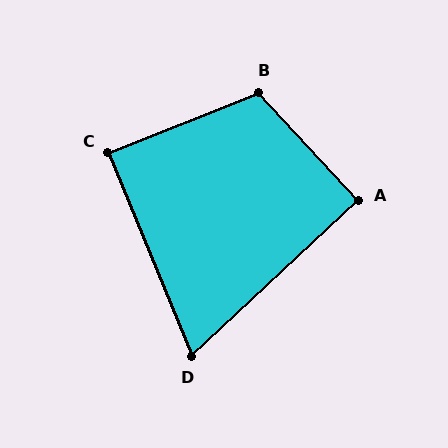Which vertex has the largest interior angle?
B, at approximately 111 degrees.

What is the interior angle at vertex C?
Approximately 90 degrees (approximately right).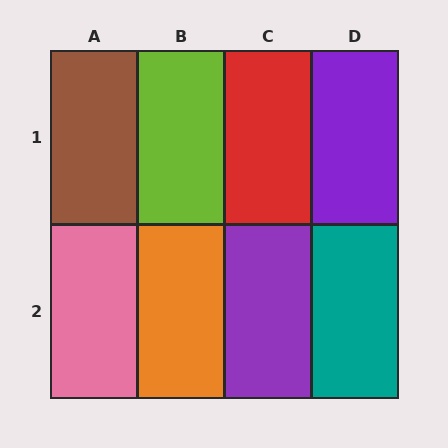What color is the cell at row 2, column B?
Orange.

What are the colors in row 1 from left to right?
Brown, lime, red, purple.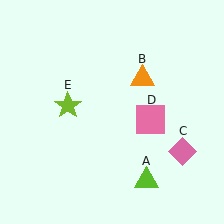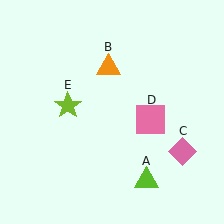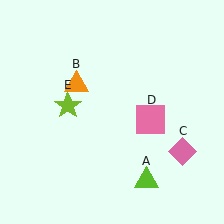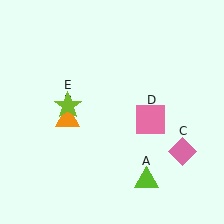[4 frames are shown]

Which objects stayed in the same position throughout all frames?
Lime triangle (object A) and pink diamond (object C) and pink square (object D) and lime star (object E) remained stationary.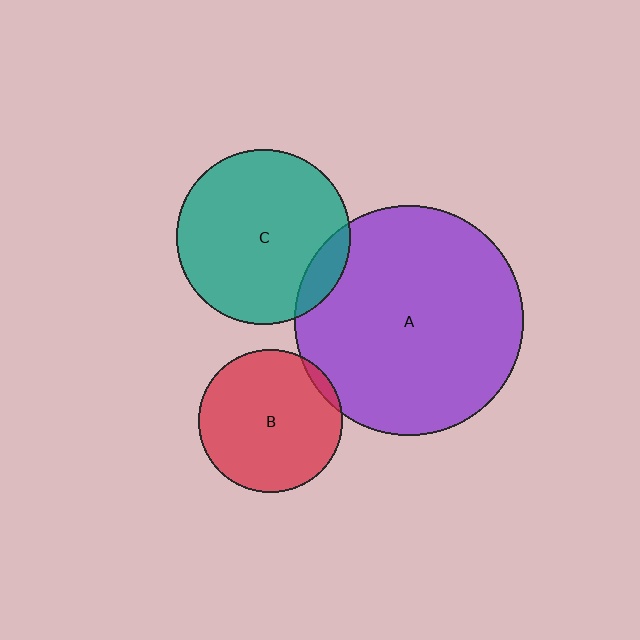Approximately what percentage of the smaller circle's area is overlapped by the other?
Approximately 10%.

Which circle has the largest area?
Circle A (purple).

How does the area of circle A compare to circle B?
Approximately 2.6 times.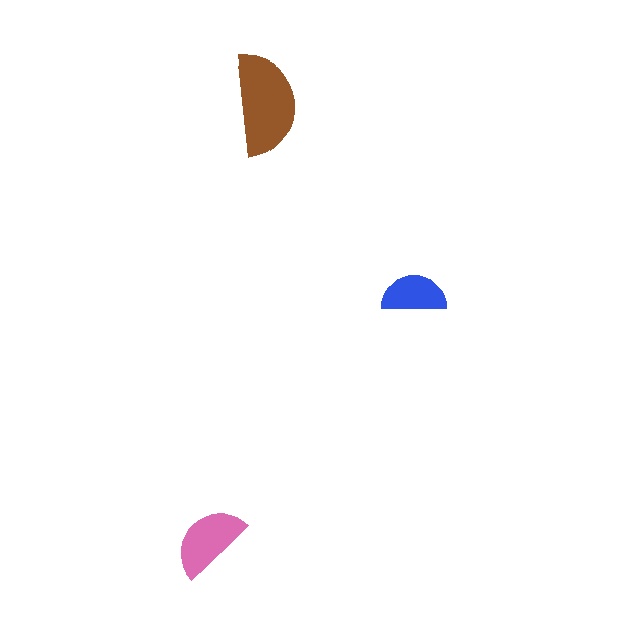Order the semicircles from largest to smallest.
the brown one, the pink one, the blue one.